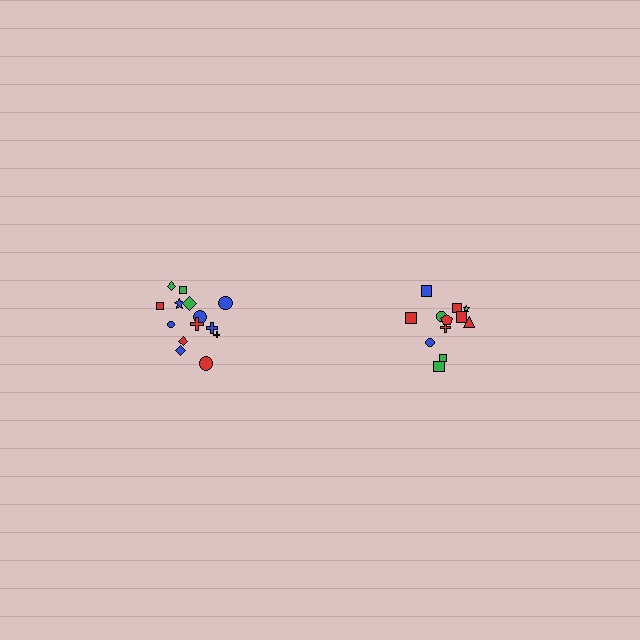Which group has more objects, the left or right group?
The left group.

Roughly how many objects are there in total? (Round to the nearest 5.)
Roughly 25 objects in total.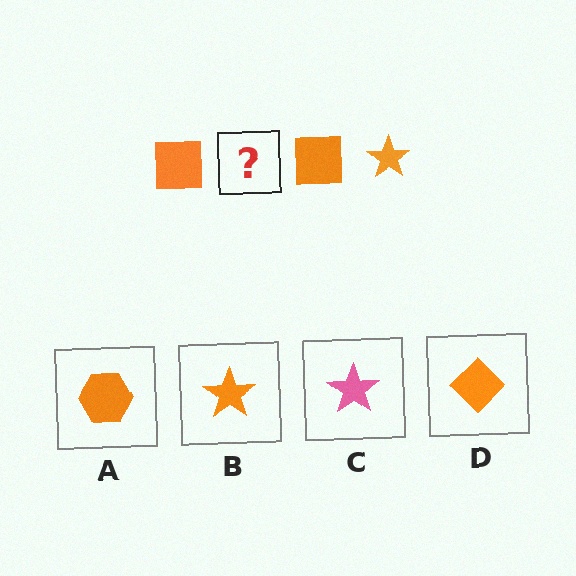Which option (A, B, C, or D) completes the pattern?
B.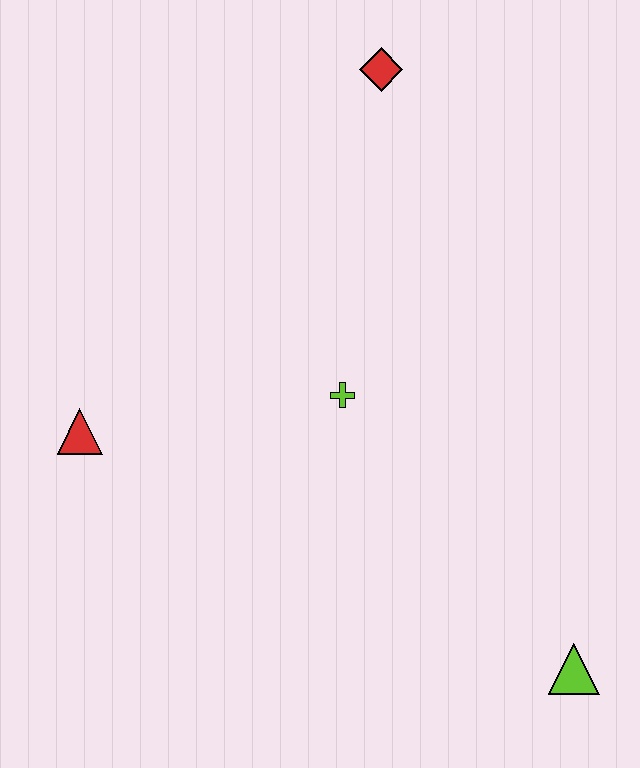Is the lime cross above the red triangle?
Yes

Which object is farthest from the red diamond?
The lime triangle is farthest from the red diamond.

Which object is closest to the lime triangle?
The lime cross is closest to the lime triangle.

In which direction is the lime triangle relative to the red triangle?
The lime triangle is to the right of the red triangle.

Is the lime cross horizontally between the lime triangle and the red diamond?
No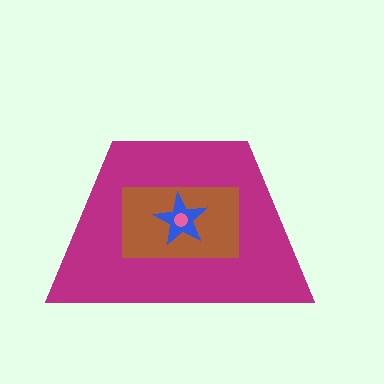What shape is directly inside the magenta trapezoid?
The brown rectangle.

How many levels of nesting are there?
4.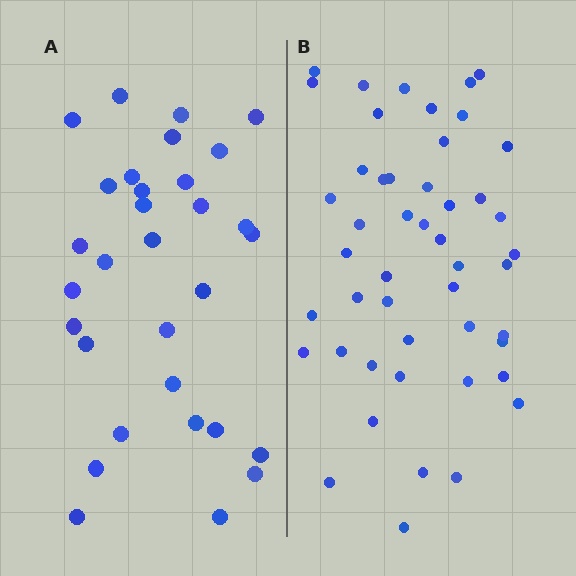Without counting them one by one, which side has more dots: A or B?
Region B (the right region) has more dots.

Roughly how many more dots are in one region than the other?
Region B has approximately 15 more dots than region A.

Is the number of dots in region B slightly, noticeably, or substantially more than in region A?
Region B has substantially more. The ratio is roughly 1.5 to 1.